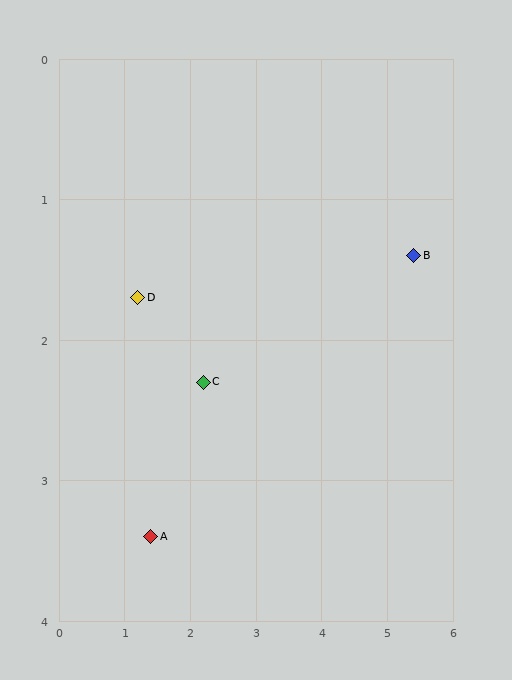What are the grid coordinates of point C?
Point C is at approximately (2.2, 2.3).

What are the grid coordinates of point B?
Point B is at approximately (5.4, 1.4).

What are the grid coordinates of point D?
Point D is at approximately (1.2, 1.7).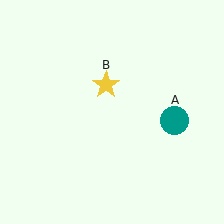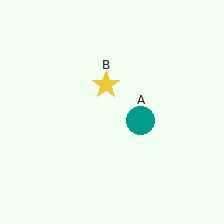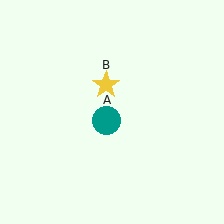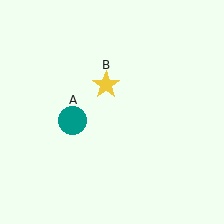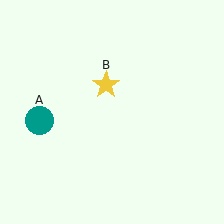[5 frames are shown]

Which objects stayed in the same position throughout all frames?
Yellow star (object B) remained stationary.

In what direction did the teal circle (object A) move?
The teal circle (object A) moved left.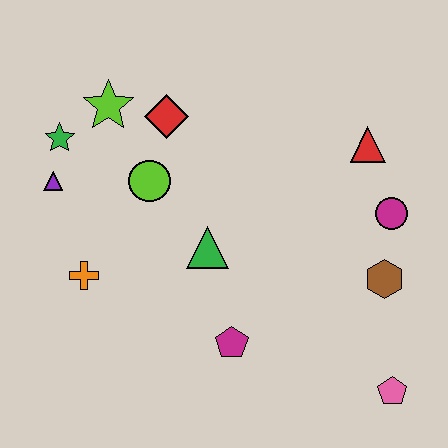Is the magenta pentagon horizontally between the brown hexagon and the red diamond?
Yes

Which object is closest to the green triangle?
The lime circle is closest to the green triangle.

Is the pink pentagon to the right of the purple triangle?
Yes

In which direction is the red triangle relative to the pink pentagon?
The red triangle is above the pink pentagon.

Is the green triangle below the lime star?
Yes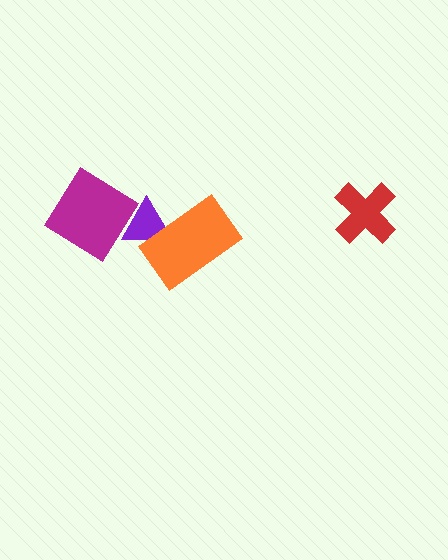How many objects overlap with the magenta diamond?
1 object overlaps with the magenta diamond.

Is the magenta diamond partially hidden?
No, no other shape covers it.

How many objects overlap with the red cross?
0 objects overlap with the red cross.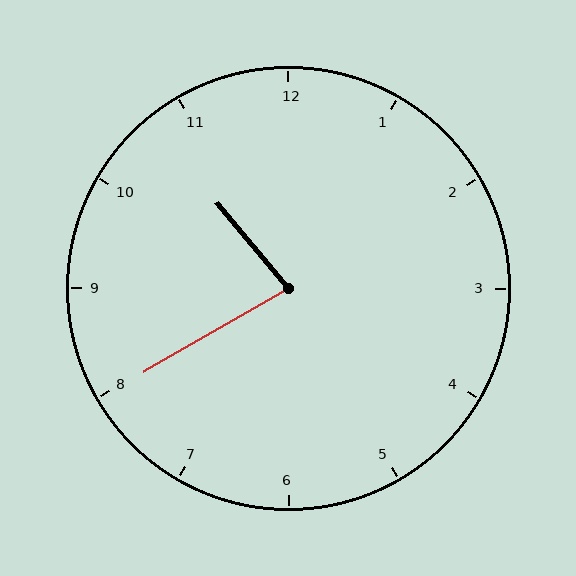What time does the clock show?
10:40.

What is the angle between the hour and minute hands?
Approximately 80 degrees.